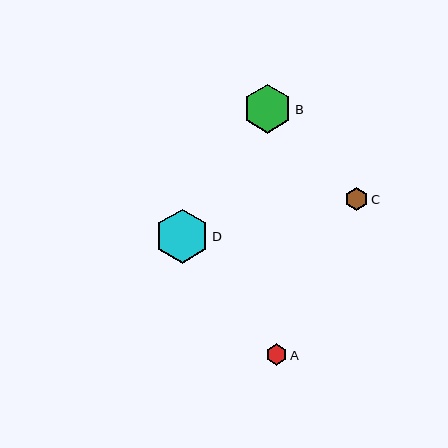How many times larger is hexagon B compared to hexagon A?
Hexagon B is approximately 2.3 times the size of hexagon A.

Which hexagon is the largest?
Hexagon D is the largest with a size of approximately 54 pixels.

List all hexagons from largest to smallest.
From largest to smallest: D, B, C, A.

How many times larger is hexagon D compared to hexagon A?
Hexagon D is approximately 2.6 times the size of hexagon A.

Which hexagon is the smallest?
Hexagon A is the smallest with a size of approximately 21 pixels.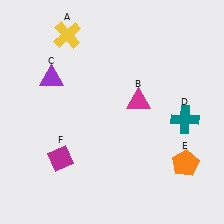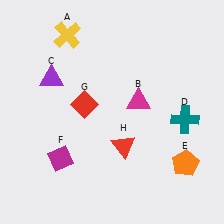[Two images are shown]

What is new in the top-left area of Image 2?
A red diamond (G) was added in the top-left area of Image 2.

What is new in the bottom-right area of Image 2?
A red triangle (H) was added in the bottom-right area of Image 2.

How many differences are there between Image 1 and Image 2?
There are 2 differences between the two images.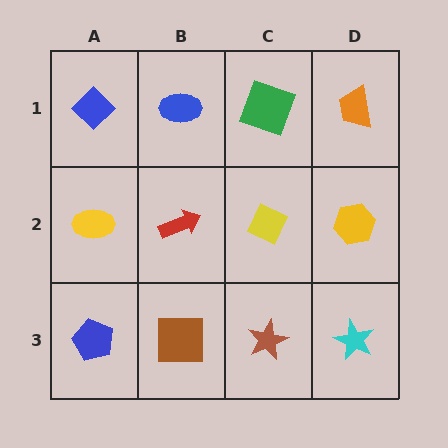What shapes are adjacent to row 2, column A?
A blue diamond (row 1, column A), a blue pentagon (row 3, column A), a red arrow (row 2, column B).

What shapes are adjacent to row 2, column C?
A green square (row 1, column C), a brown star (row 3, column C), a red arrow (row 2, column B), a yellow hexagon (row 2, column D).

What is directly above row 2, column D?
An orange trapezoid.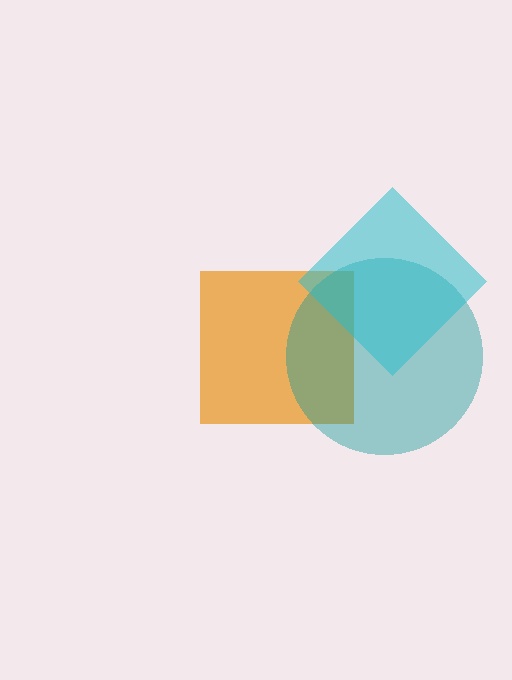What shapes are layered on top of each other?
The layered shapes are: an orange square, a teal circle, a cyan diamond.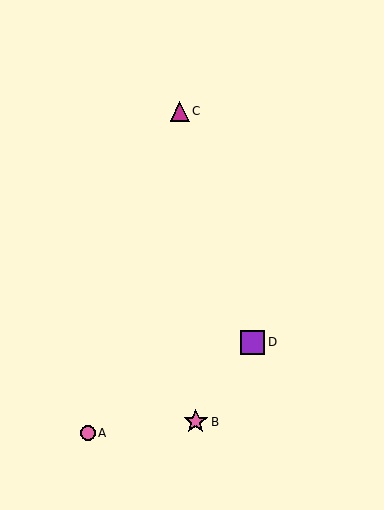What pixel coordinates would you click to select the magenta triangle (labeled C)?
Click at (180, 111) to select the magenta triangle C.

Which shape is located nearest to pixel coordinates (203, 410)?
The pink star (labeled B) at (196, 422) is nearest to that location.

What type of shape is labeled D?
Shape D is a purple square.